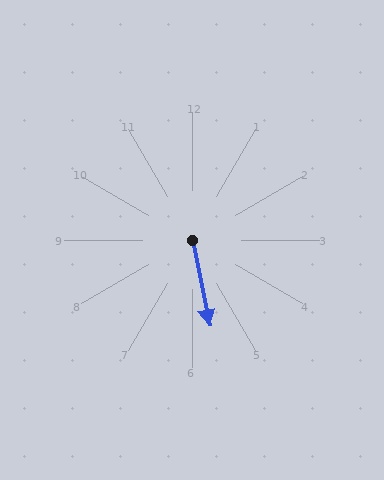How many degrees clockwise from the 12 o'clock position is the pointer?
Approximately 169 degrees.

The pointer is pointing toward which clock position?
Roughly 6 o'clock.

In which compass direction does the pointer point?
South.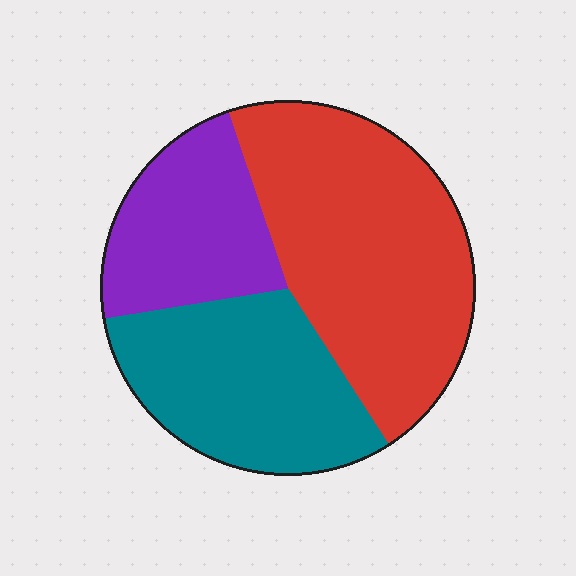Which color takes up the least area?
Purple, at roughly 25%.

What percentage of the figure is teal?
Teal takes up about one third (1/3) of the figure.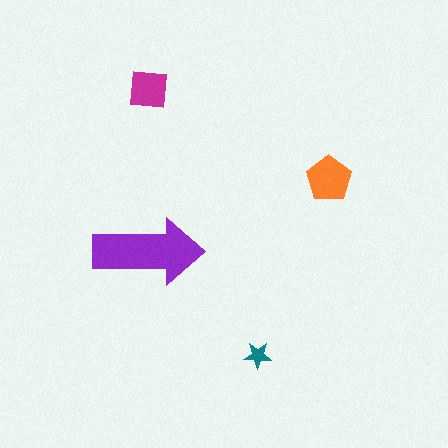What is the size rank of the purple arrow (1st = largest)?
1st.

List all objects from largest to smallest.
The purple arrow, the orange pentagon, the magenta square, the teal star.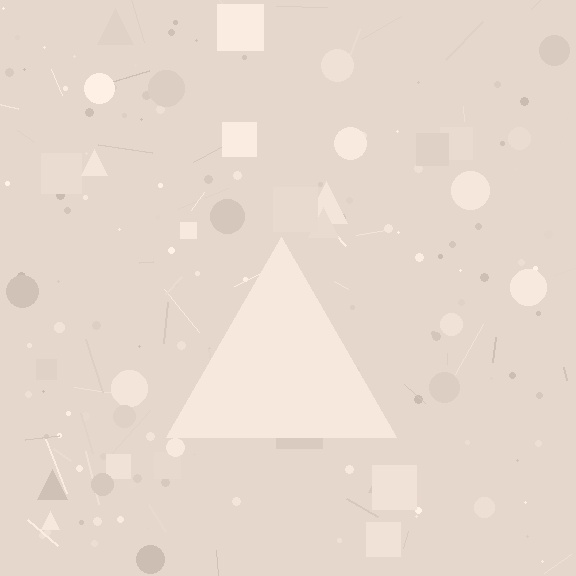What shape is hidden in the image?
A triangle is hidden in the image.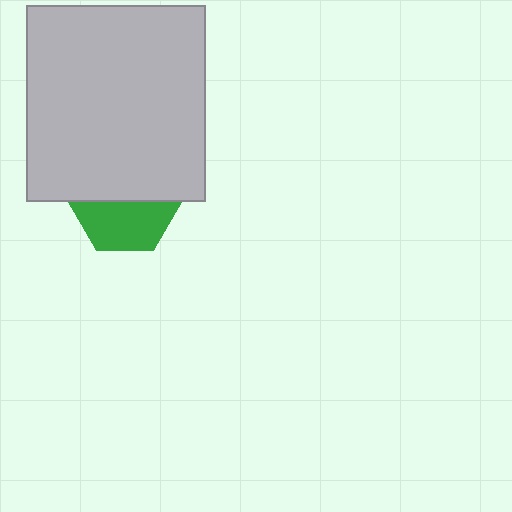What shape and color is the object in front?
The object in front is a light gray rectangle.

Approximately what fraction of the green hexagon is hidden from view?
Roughly 51% of the green hexagon is hidden behind the light gray rectangle.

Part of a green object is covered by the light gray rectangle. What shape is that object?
It is a hexagon.